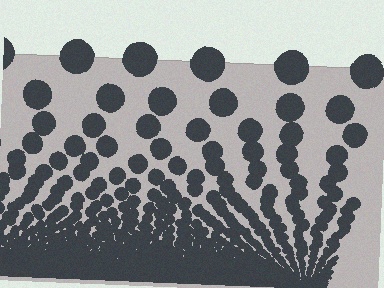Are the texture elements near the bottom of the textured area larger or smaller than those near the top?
Smaller. The gradient is inverted — elements near the bottom are smaller and denser.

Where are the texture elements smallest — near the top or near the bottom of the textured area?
Near the bottom.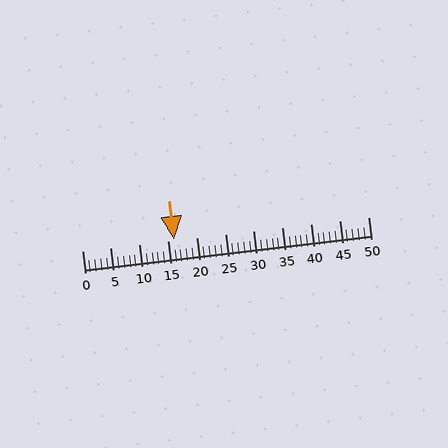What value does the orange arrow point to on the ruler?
The orange arrow points to approximately 16.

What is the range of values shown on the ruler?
The ruler shows values from 0 to 50.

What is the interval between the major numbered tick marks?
The major tick marks are spaced 5 units apart.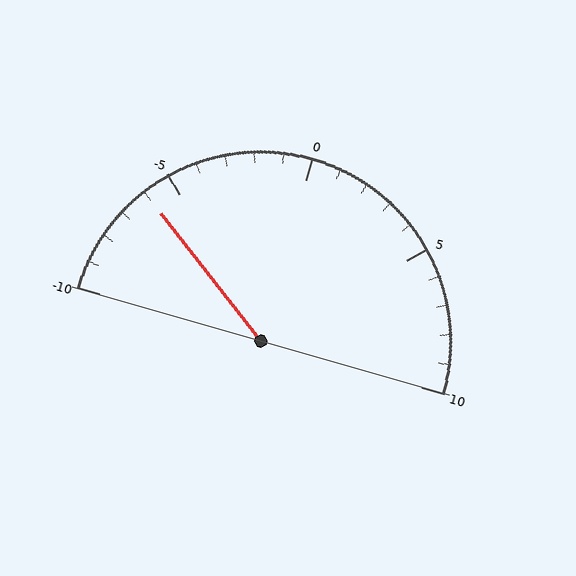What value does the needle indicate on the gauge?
The needle indicates approximately -6.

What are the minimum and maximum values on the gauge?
The gauge ranges from -10 to 10.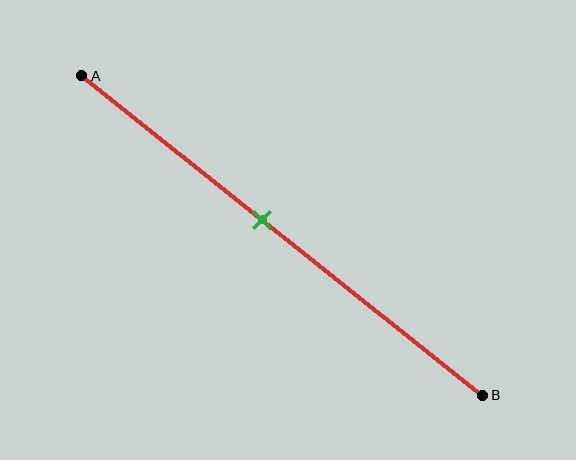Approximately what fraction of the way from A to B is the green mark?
The green mark is approximately 45% of the way from A to B.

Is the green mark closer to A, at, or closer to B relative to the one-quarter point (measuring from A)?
The green mark is closer to point B than the one-quarter point of segment AB.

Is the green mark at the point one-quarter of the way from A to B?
No, the mark is at about 45% from A, not at the 25% one-quarter point.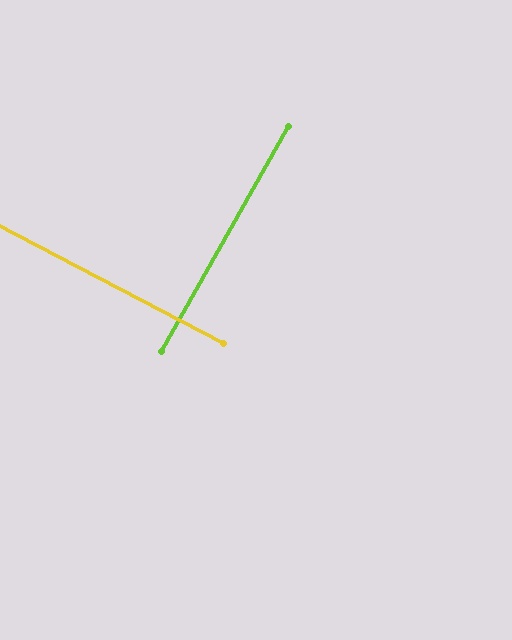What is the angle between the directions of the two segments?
Approximately 88 degrees.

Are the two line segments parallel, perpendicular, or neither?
Perpendicular — they meet at approximately 88°.